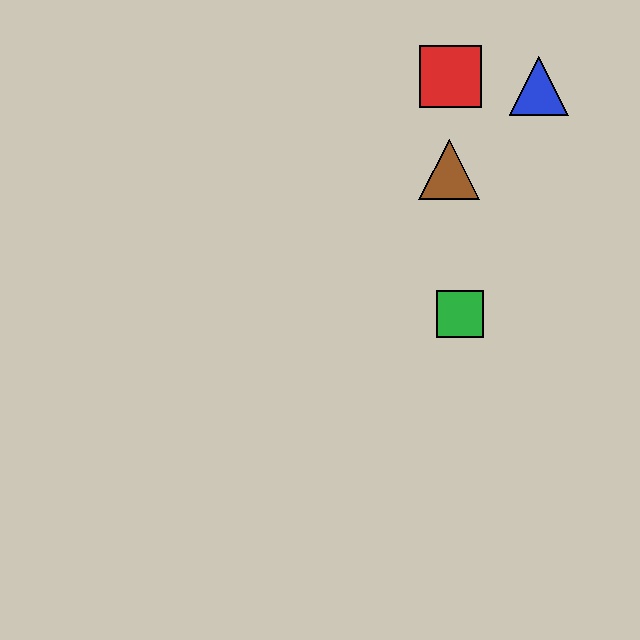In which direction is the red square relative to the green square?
The red square is above the green square.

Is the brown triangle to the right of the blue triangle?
No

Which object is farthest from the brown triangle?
The green square is farthest from the brown triangle.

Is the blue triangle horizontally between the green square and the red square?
No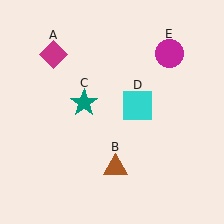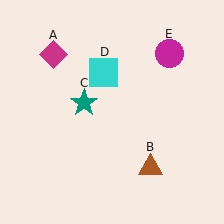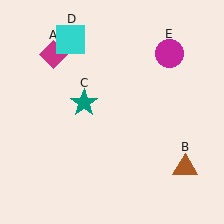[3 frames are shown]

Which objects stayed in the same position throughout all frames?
Magenta diamond (object A) and teal star (object C) and magenta circle (object E) remained stationary.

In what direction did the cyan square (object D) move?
The cyan square (object D) moved up and to the left.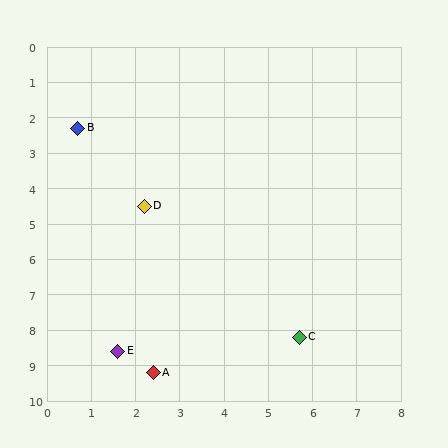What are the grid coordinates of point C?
Point C is at approximately (5.7, 8.2).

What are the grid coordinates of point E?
Point E is at approximately (1.6, 8.6).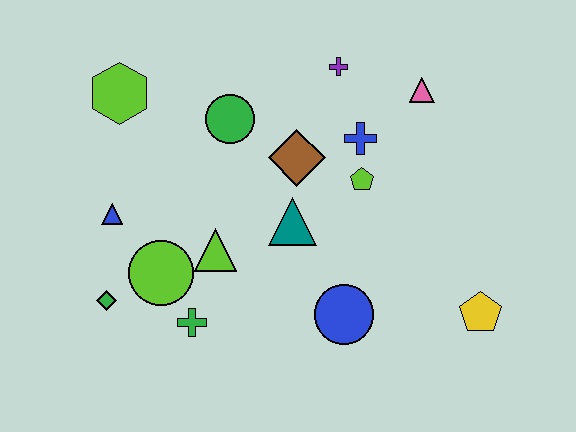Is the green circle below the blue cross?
No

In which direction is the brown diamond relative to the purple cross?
The brown diamond is below the purple cross.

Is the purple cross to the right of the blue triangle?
Yes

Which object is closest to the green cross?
The lime circle is closest to the green cross.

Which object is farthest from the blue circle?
The lime hexagon is farthest from the blue circle.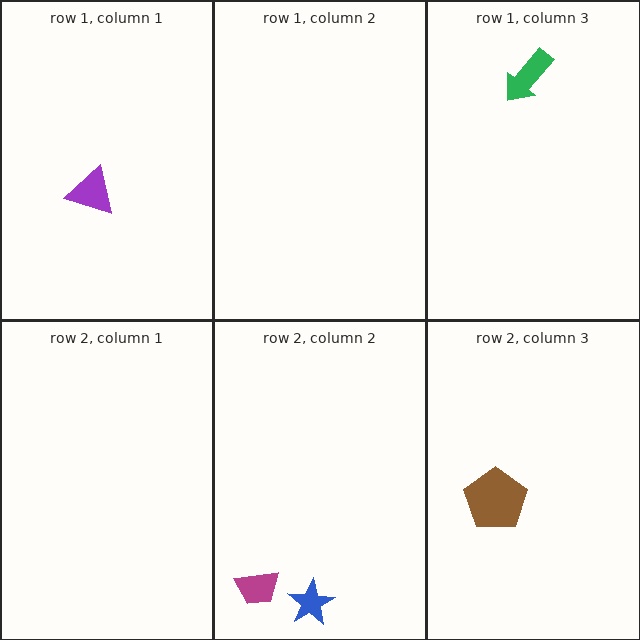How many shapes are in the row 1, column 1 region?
1.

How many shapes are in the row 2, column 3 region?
1.